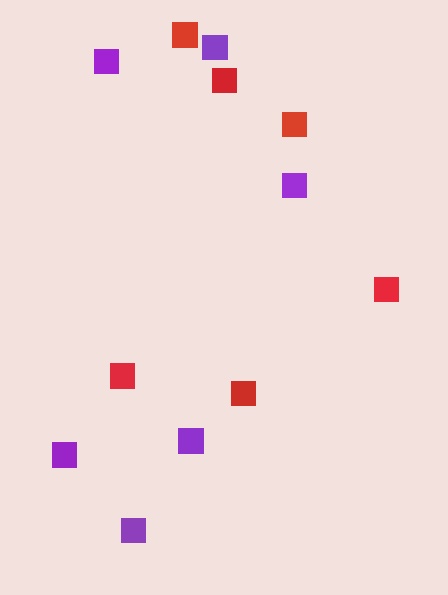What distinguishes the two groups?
There are 2 groups: one group of purple squares (6) and one group of red squares (6).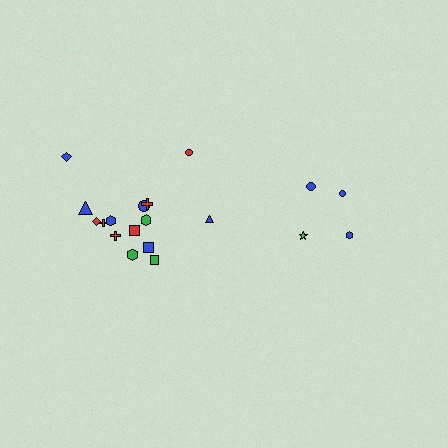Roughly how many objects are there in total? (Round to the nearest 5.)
Roughly 20 objects in total.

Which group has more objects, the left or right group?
The left group.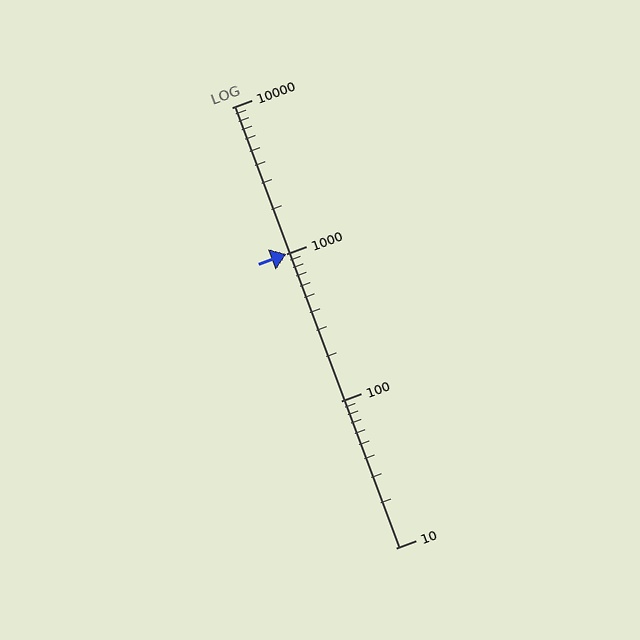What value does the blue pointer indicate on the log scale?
The pointer indicates approximately 1000.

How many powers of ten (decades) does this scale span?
The scale spans 3 decades, from 10 to 10000.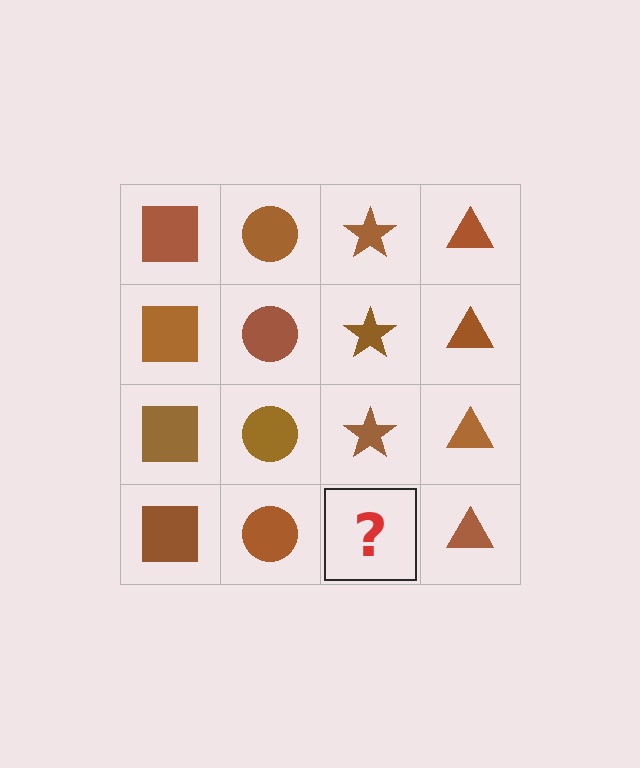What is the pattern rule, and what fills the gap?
The rule is that each column has a consistent shape. The gap should be filled with a brown star.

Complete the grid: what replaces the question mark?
The question mark should be replaced with a brown star.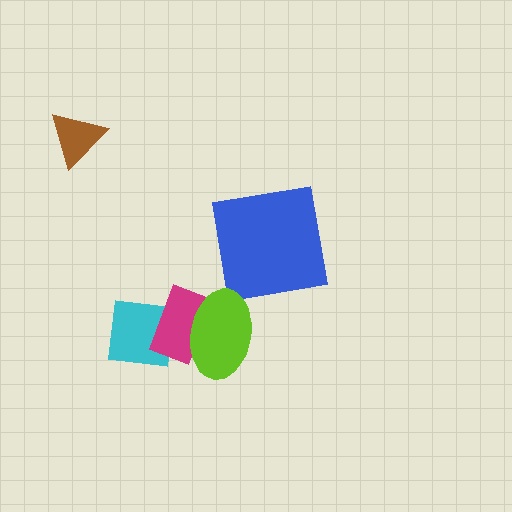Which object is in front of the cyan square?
The magenta rectangle is in front of the cyan square.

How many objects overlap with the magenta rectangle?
2 objects overlap with the magenta rectangle.